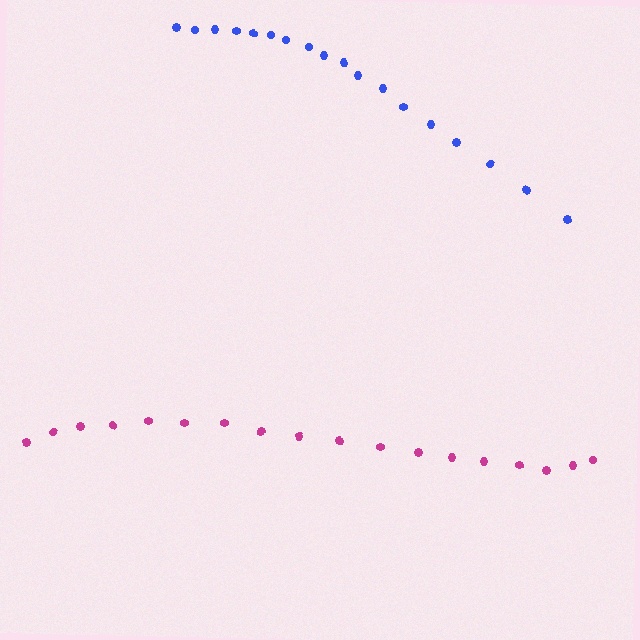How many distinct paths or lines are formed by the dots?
There are 2 distinct paths.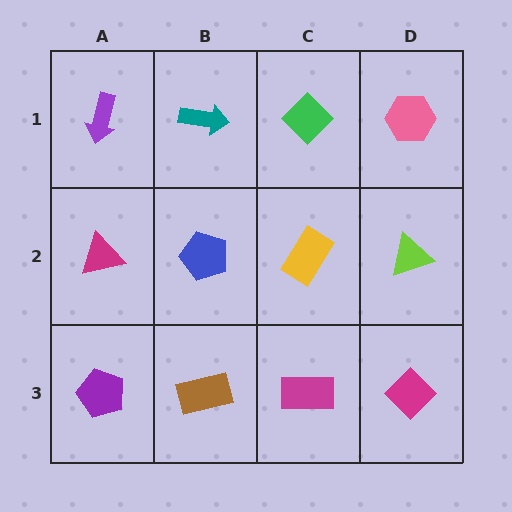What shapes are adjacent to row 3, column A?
A magenta triangle (row 2, column A), a brown rectangle (row 3, column B).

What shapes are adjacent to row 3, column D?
A lime triangle (row 2, column D), a magenta rectangle (row 3, column C).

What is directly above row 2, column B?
A teal arrow.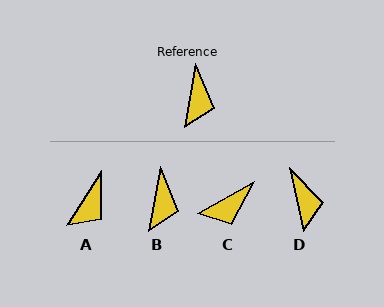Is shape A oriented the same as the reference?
No, it is off by about 22 degrees.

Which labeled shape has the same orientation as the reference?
B.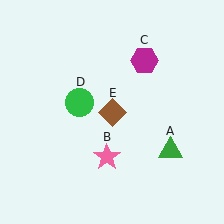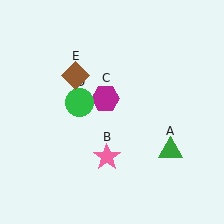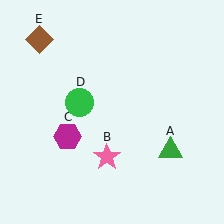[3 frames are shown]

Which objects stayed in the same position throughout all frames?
Green triangle (object A) and pink star (object B) and green circle (object D) remained stationary.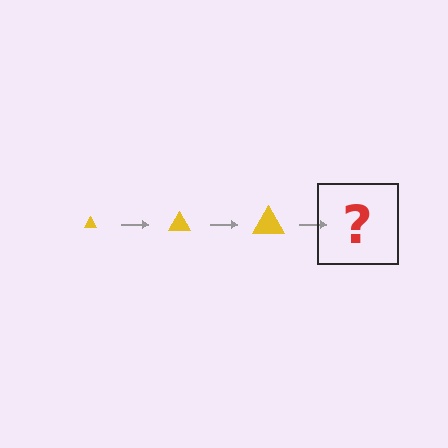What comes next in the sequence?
The next element should be a yellow triangle, larger than the previous one.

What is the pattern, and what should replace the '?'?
The pattern is that the triangle gets progressively larger each step. The '?' should be a yellow triangle, larger than the previous one.